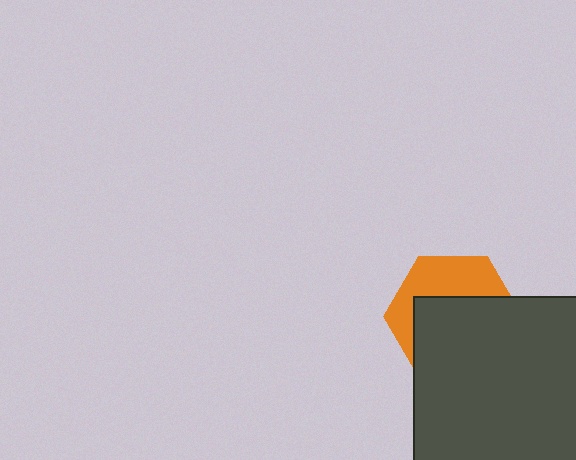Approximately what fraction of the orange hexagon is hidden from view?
Roughly 61% of the orange hexagon is hidden behind the dark gray square.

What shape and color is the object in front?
The object in front is a dark gray square.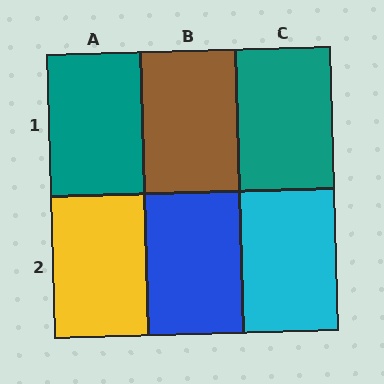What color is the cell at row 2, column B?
Blue.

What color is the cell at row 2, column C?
Cyan.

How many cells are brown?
1 cell is brown.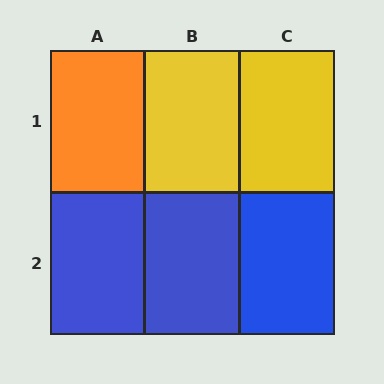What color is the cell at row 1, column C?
Yellow.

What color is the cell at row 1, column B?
Yellow.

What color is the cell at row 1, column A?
Orange.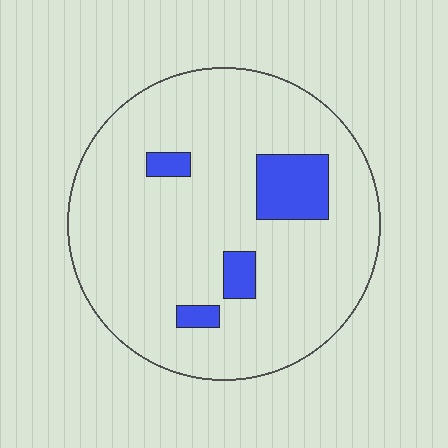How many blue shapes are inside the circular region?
4.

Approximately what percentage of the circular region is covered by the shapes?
Approximately 10%.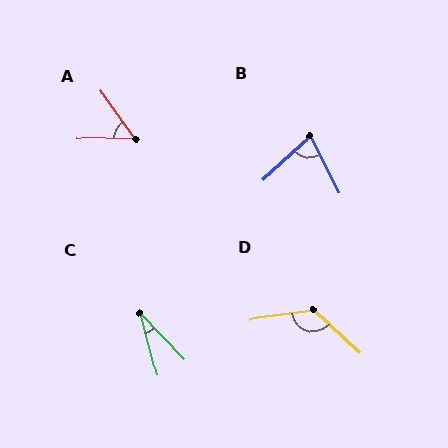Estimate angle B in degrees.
Approximately 74 degrees.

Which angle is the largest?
D, at approximately 129 degrees.